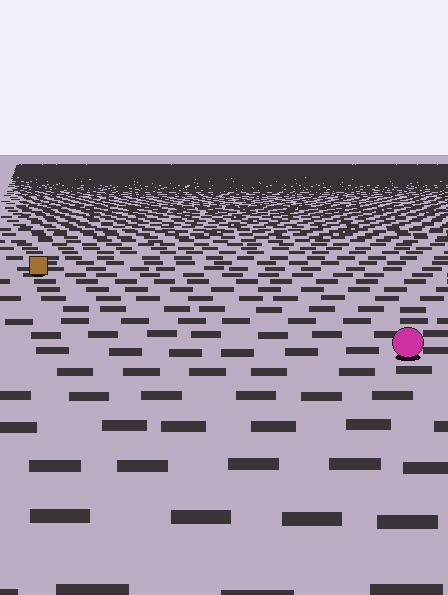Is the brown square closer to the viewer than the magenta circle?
No. The magenta circle is closer — you can tell from the texture gradient: the ground texture is coarser near it.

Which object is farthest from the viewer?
The brown square is farthest from the viewer. It appears smaller and the ground texture around it is denser.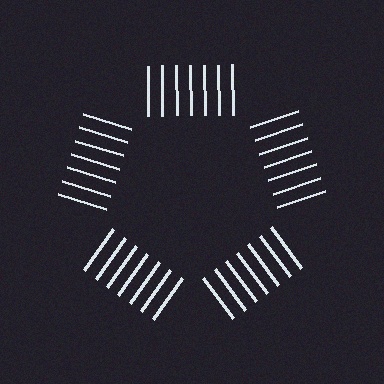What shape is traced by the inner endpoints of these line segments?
An illusory pentagon — the line segments terminate on its edges but no continuous stroke is drawn.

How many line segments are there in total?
35 — 7 along each of the 5 edges.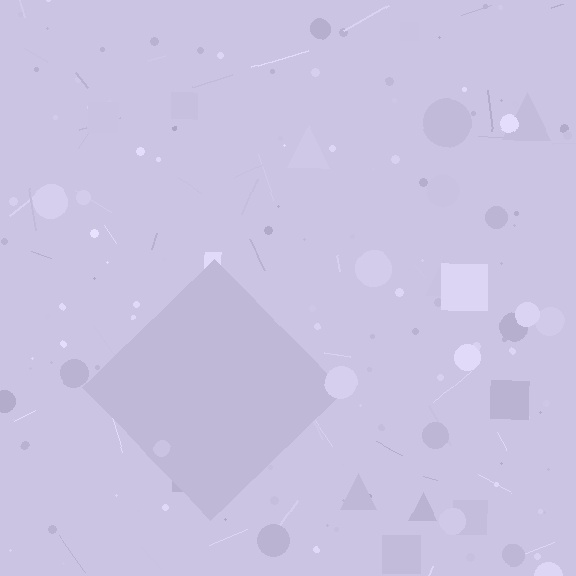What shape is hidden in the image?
A diamond is hidden in the image.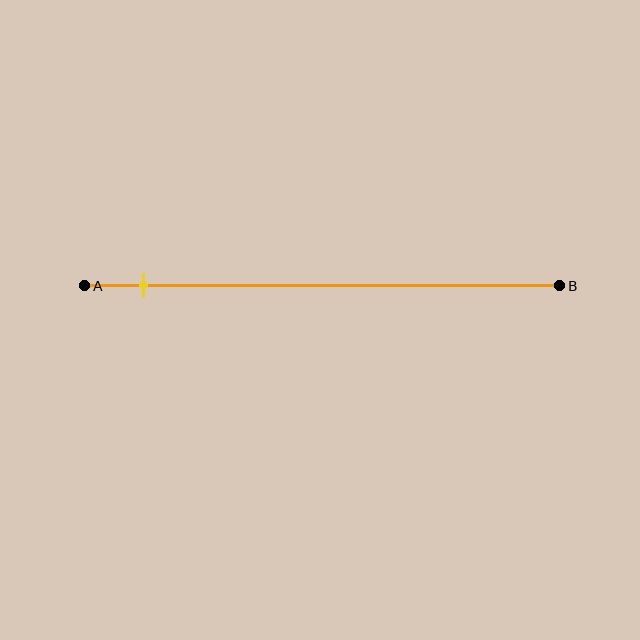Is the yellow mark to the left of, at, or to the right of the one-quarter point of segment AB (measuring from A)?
The yellow mark is to the left of the one-quarter point of segment AB.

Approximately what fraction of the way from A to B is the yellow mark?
The yellow mark is approximately 10% of the way from A to B.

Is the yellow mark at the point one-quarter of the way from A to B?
No, the mark is at about 10% from A, not at the 25% one-quarter point.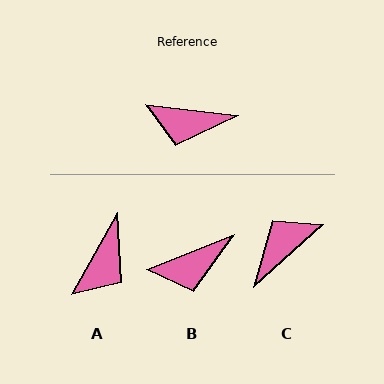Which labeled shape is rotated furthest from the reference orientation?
C, about 131 degrees away.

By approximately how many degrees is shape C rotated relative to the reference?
Approximately 131 degrees clockwise.